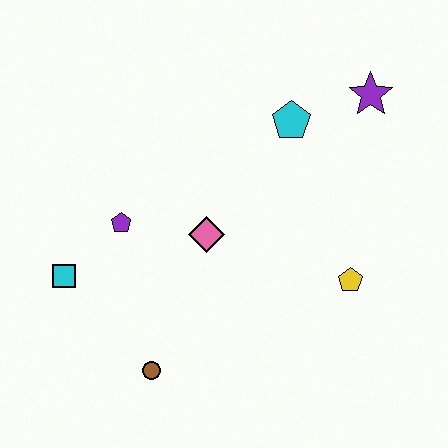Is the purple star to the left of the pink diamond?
No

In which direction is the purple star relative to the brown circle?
The purple star is above the brown circle.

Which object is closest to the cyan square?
The purple pentagon is closest to the cyan square.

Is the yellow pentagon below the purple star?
Yes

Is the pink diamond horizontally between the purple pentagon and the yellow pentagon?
Yes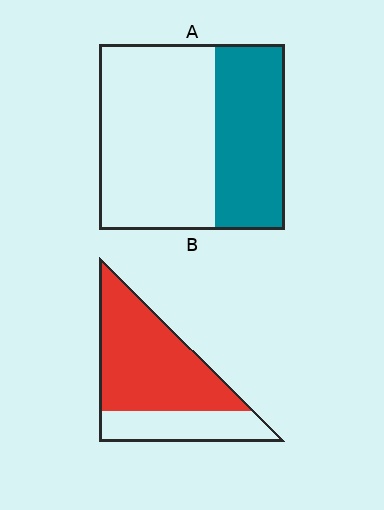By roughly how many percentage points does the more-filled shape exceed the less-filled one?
By roughly 30 percentage points (B over A).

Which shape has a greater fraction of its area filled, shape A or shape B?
Shape B.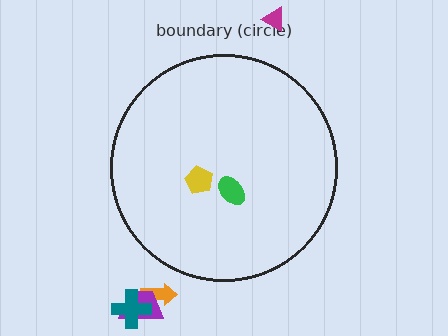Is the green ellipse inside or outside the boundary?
Inside.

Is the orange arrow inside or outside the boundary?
Outside.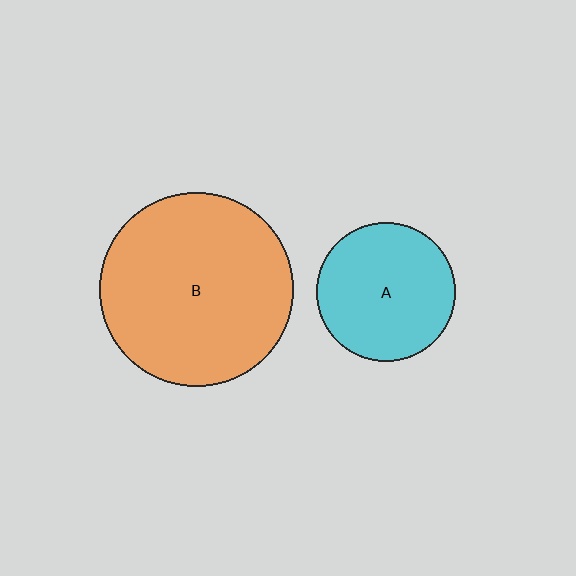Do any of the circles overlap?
No, none of the circles overlap.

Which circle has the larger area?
Circle B (orange).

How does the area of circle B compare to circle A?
Approximately 1.9 times.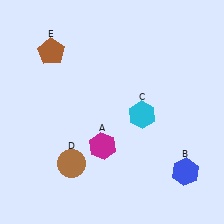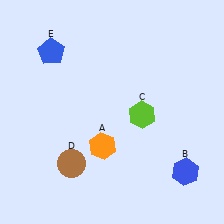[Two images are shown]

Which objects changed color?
A changed from magenta to orange. C changed from cyan to lime. E changed from brown to blue.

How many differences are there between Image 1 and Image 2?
There are 3 differences between the two images.